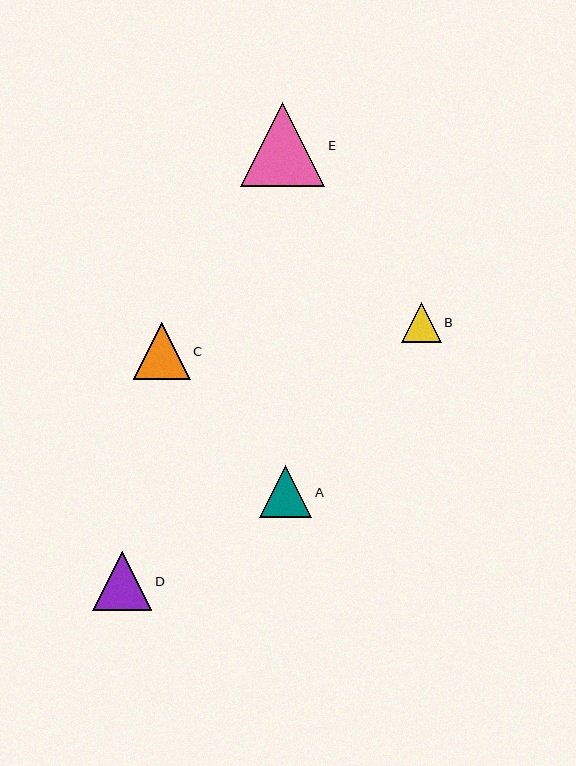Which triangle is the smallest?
Triangle B is the smallest with a size of approximately 40 pixels.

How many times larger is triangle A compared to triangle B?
Triangle A is approximately 1.3 times the size of triangle B.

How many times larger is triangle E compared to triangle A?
Triangle E is approximately 1.6 times the size of triangle A.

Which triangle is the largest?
Triangle E is the largest with a size of approximately 84 pixels.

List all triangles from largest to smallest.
From largest to smallest: E, D, C, A, B.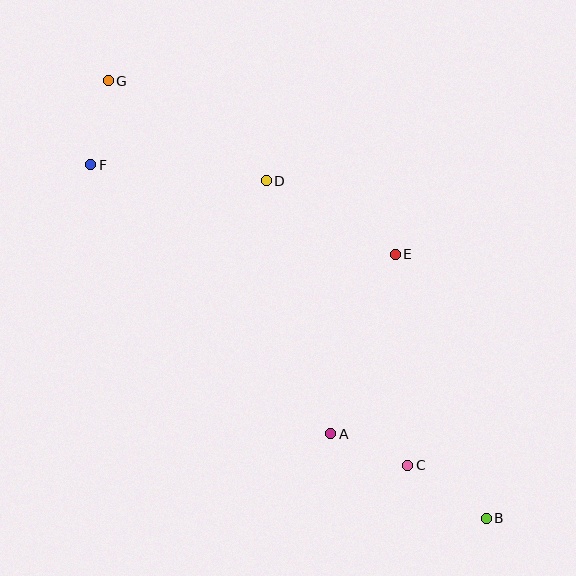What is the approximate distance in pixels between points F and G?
The distance between F and G is approximately 86 pixels.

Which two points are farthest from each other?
Points B and G are farthest from each other.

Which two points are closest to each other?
Points A and C are closest to each other.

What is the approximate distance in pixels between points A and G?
The distance between A and G is approximately 418 pixels.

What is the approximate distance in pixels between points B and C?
The distance between B and C is approximately 95 pixels.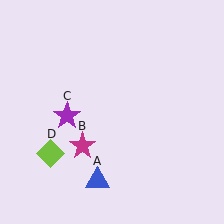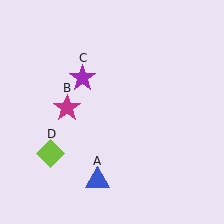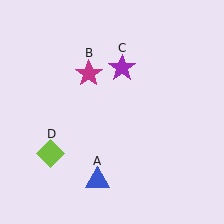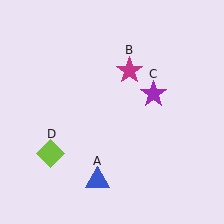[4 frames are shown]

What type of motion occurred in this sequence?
The magenta star (object B), purple star (object C) rotated clockwise around the center of the scene.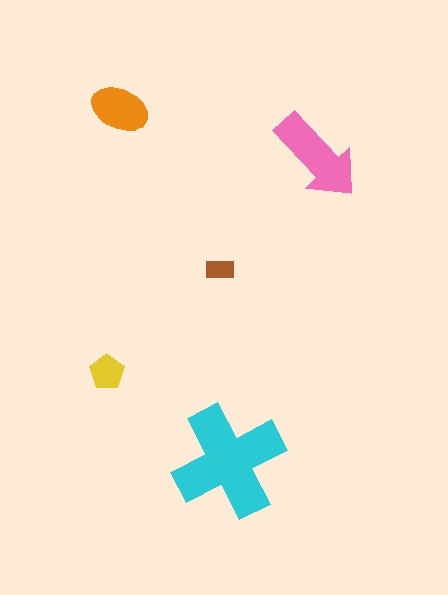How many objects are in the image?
There are 5 objects in the image.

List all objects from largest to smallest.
The cyan cross, the pink arrow, the orange ellipse, the yellow pentagon, the brown rectangle.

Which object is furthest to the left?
The yellow pentagon is leftmost.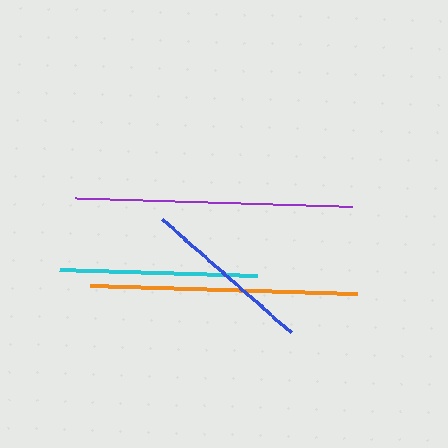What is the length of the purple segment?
The purple segment is approximately 277 pixels long.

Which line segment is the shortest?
The blue line is the shortest at approximately 171 pixels.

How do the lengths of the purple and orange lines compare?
The purple and orange lines are approximately the same length.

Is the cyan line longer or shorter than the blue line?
The cyan line is longer than the blue line.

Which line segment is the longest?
The purple line is the longest at approximately 277 pixels.